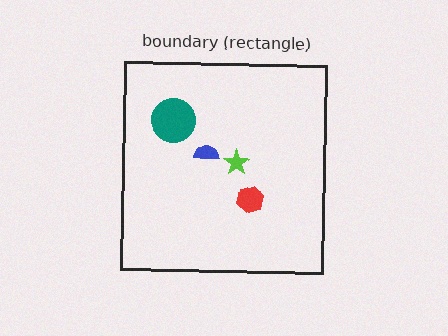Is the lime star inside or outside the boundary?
Inside.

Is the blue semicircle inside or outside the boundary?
Inside.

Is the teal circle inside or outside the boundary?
Inside.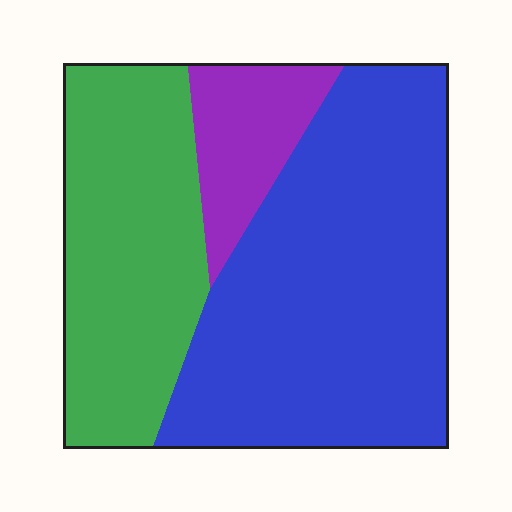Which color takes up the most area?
Blue, at roughly 55%.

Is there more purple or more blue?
Blue.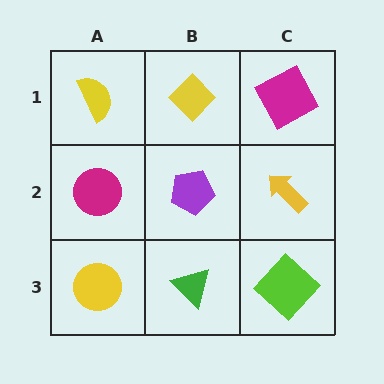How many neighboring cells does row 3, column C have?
2.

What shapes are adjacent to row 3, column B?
A purple pentagon (row 2, column B), a yellow circle (row 3, column A), a lime diamond (row 3, column C).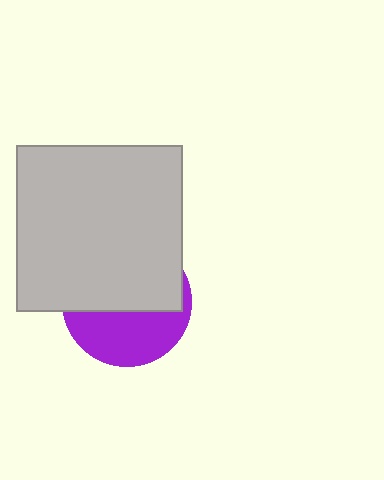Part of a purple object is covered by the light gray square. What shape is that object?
It is a circle.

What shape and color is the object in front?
The object in front is a light gray square.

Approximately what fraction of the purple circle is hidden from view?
Roughly 57% of the purple circle is hidden behind the light gray square.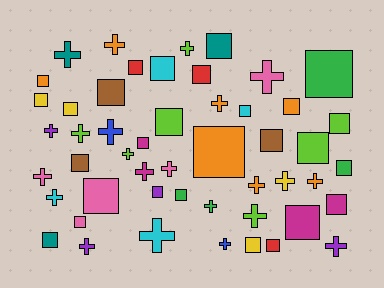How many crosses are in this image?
There are 22 crosses.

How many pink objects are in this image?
There are 5 pink objects.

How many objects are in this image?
There are 50 objects.